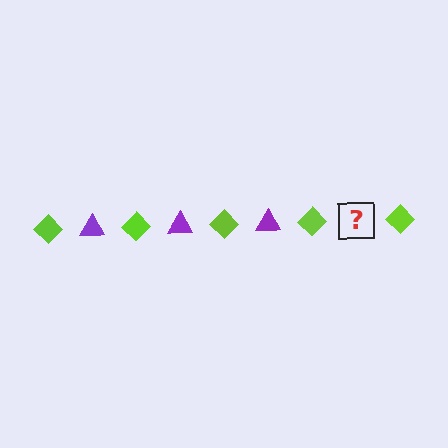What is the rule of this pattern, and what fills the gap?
The rule is that the pattern alternates between lime diamond and purple triangle. The gap should be filled with a purple triangle.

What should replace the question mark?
The question mark should be replaced with a purple triangle.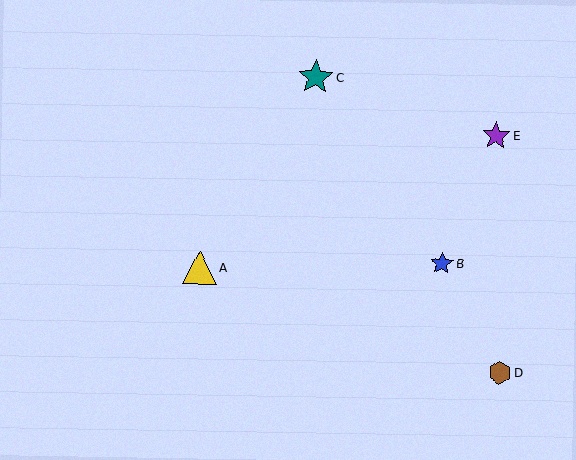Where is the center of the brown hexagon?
The center of the brown hexagon is at (499, 373).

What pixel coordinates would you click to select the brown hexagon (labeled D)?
Click at (499, 373) to select the brown hexagon D.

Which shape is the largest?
The teal star (labeled C) is the largest.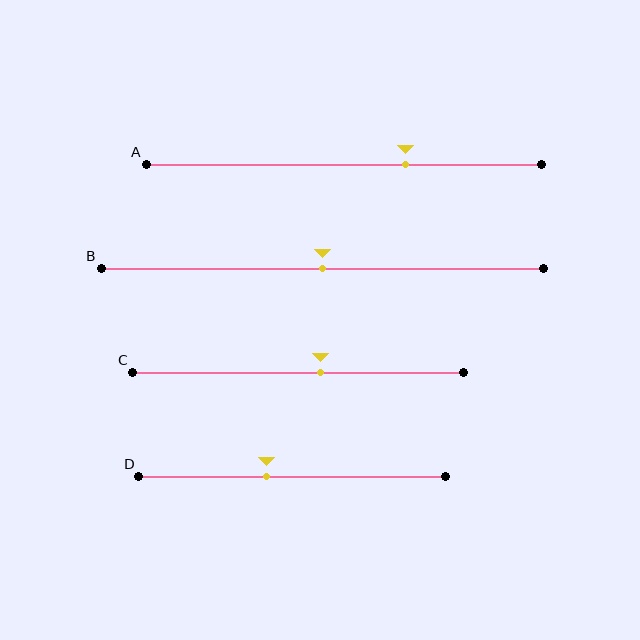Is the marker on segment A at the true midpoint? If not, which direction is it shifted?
No, the marker on segment A is shifted to the right by about 16% of the segment length.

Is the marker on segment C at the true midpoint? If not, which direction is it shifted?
No, the marker on segment C is shifted to the right by about 7% of the segment length.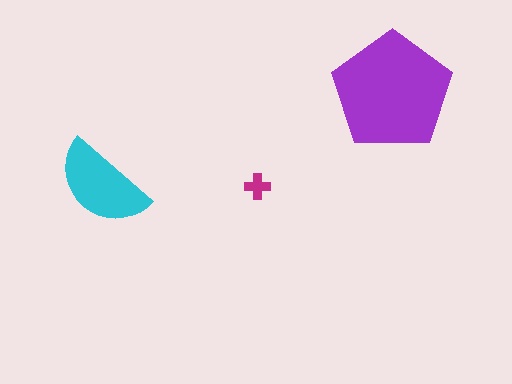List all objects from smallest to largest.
The magenta cross, the cyan semicircle, the purple pentagon.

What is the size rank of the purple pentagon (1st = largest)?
1st.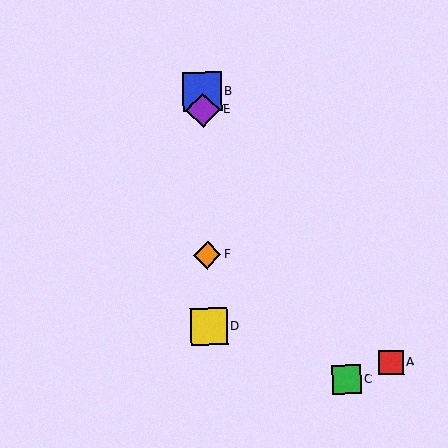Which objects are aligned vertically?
Objects B, D, E, F are aligned vertically.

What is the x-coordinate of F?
Object F is at x≈207.